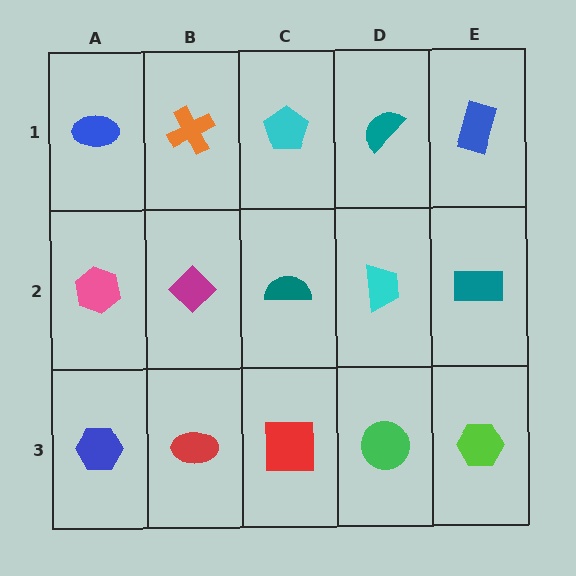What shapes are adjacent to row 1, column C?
A teal semicircle (row 2, column C), an orange cross (row 1, column B), a teal semicircle (row 1, column D).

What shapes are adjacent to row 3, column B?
A magenta diamond (row 2, column B), a blue hexagon (row 3, column A), a red square (row 3, column C).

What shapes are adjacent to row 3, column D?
A cyan trapezoid (row 2, column D), a red square (row 3, column C), a lime hexagon (row 3, column E).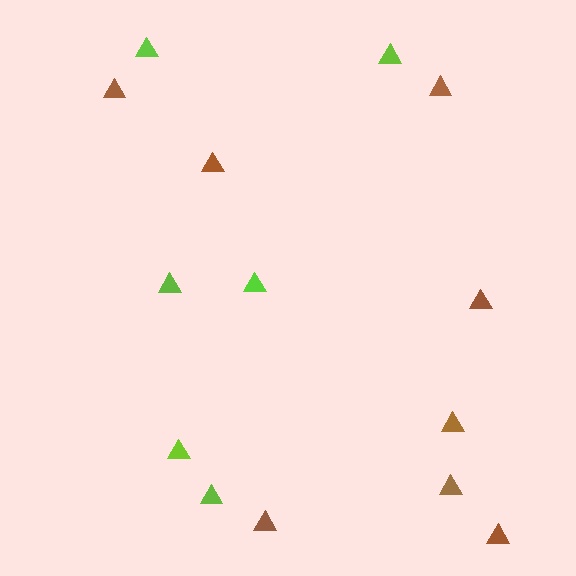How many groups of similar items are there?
There are 2 groups: one group of brown triangles (8) and one group of lime triangles (6).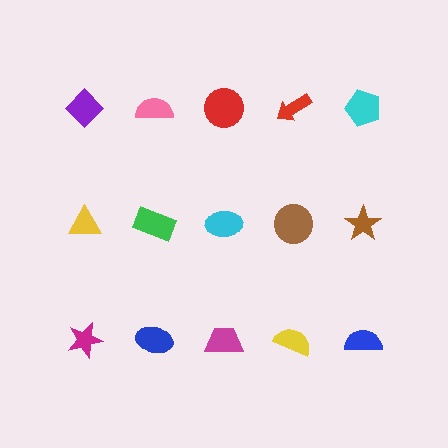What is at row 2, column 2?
A green rectangle.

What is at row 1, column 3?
A red circle.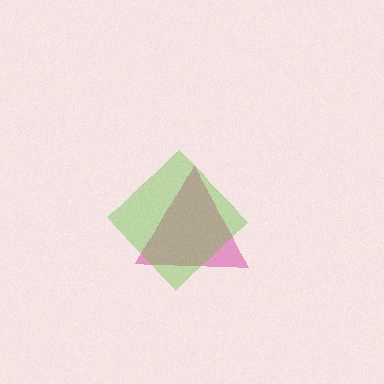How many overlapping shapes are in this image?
There are 2 overlapping shapes in the image.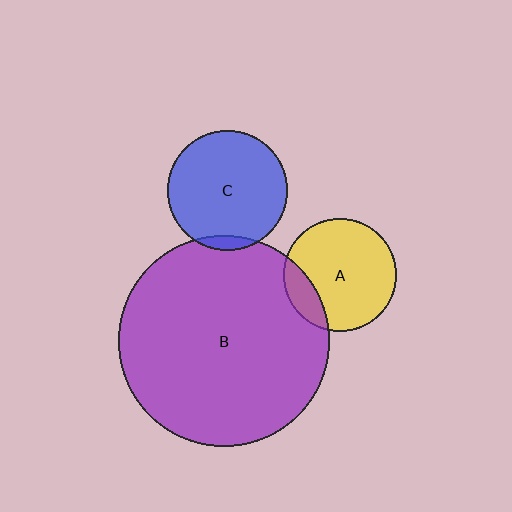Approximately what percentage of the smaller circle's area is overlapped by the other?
Approximately 5%.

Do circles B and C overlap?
Yes.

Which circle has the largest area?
Circle B (purple).